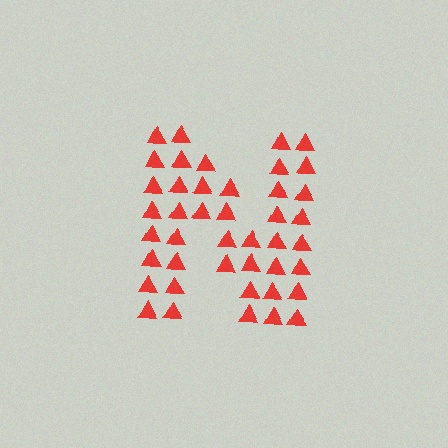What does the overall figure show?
The overall figure shows the letter N.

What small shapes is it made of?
It is made of small triangles.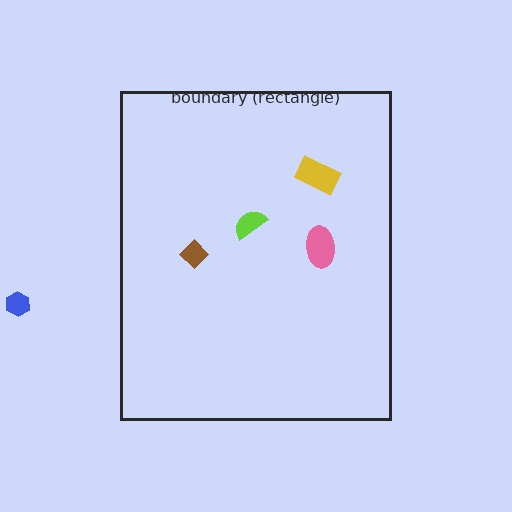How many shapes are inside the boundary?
4 inside, 1 outside.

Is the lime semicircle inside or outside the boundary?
Inside.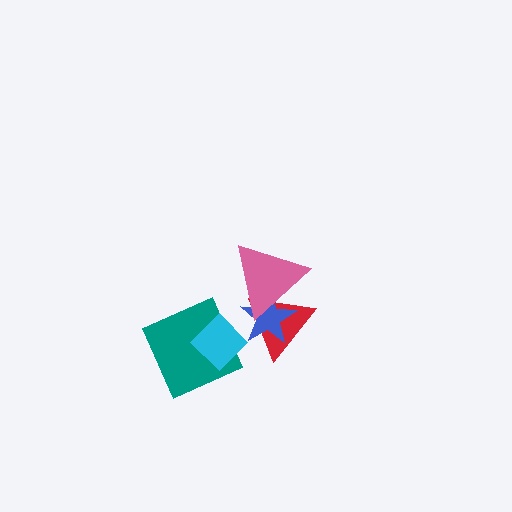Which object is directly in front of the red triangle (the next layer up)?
The blue star is directly in front of the red triangle.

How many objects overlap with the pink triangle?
2 objects overlap with the pink triangle.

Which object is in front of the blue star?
The pink triangle is in front of the blue star.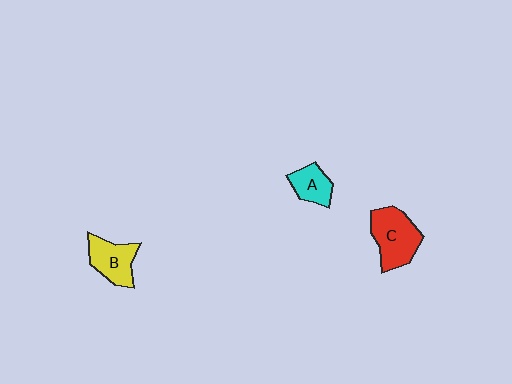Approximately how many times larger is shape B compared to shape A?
Approximately 1.4 times.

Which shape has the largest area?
Shape C (red).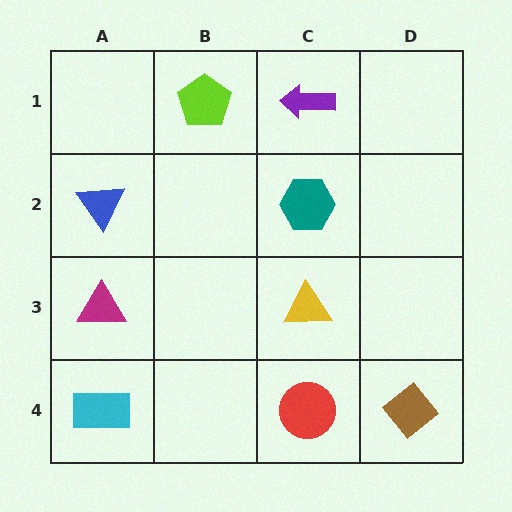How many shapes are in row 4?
3 shapes.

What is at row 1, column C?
A purple arrow.